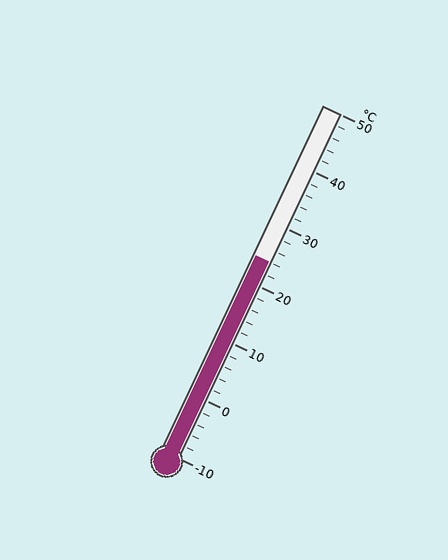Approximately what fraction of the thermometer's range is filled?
The thermometer is filled to approximately 55% of its range.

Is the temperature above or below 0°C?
The temperature is above 0°C.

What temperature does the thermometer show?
The thermometer shows approximately 24°C.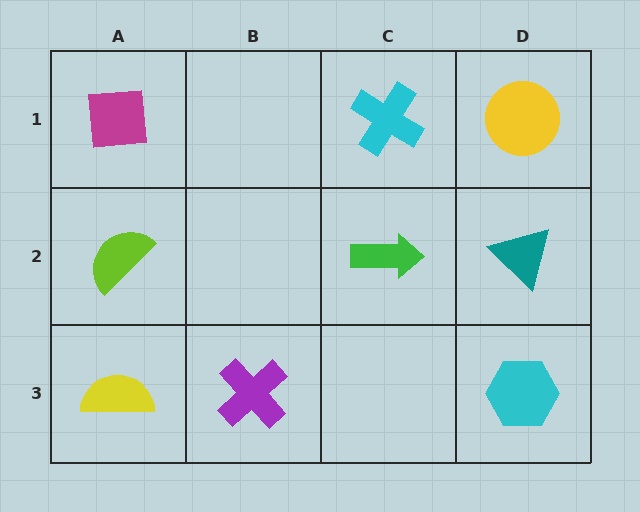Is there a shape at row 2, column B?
No, that cell is empty.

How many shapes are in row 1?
3 shapes.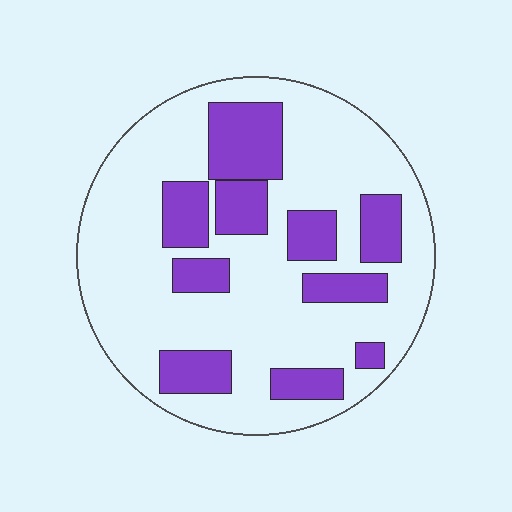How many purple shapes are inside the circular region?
10.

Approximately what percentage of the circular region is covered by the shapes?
Approximately 30%.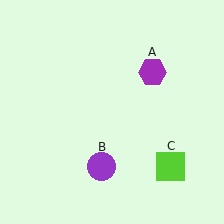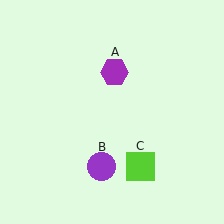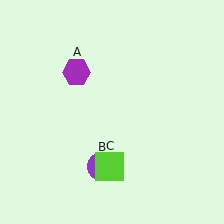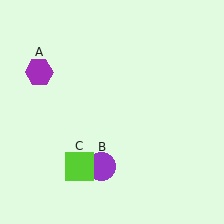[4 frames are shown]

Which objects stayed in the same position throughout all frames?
Purple circle (object B) remained stationary.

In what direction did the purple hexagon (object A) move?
The purple hexagon (object A) moved left.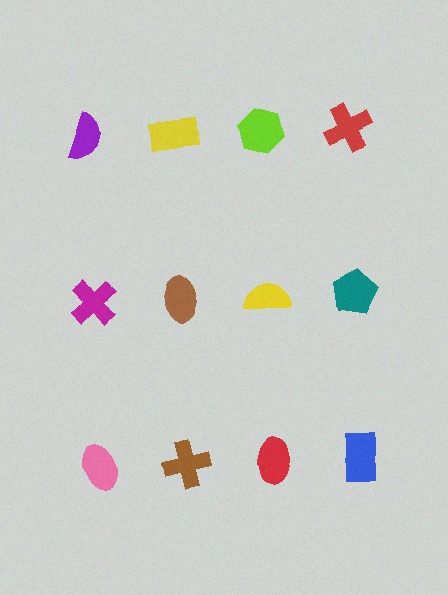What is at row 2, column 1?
A magenta cross.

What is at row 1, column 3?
A lime hexagon.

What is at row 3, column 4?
A blue rectangle.